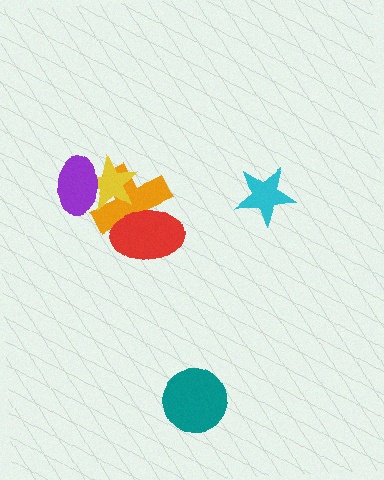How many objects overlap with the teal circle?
0 objects overlap with the teal circle.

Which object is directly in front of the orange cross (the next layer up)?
The yellow star is directly in front of the orange cross.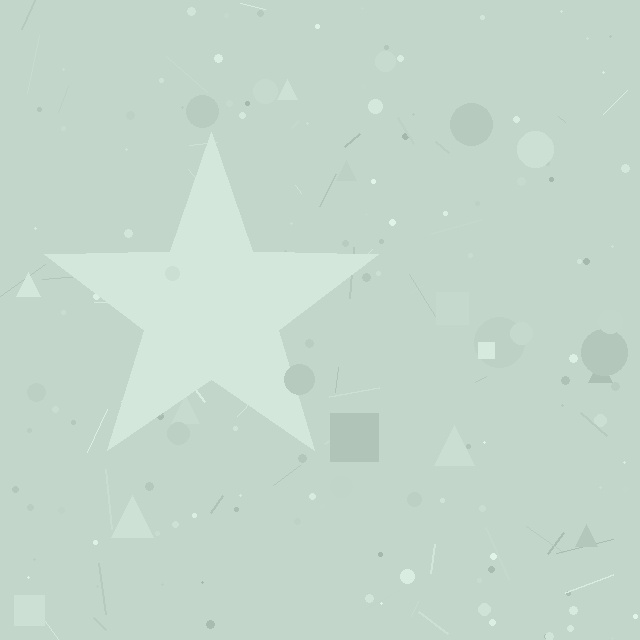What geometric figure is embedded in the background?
A star is embedded in the background.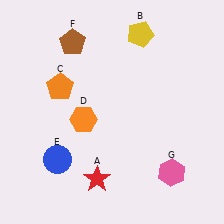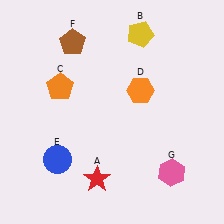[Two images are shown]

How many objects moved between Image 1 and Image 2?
1 object moved between the two images.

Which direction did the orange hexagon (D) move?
The orange hexagon (D) moved right.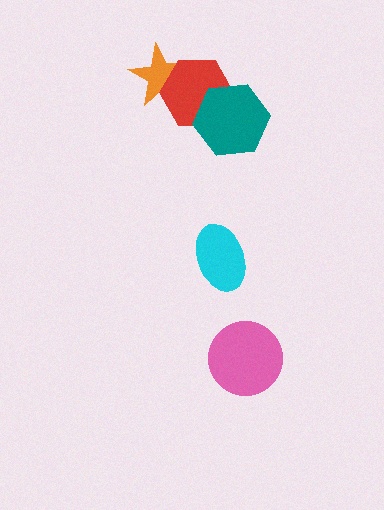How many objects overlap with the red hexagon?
2 objects overlap with the red hexagon.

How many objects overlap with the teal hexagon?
1 object overlaps with the teal hexagon.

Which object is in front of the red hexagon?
The teal hexagon is in front of the red hexagon.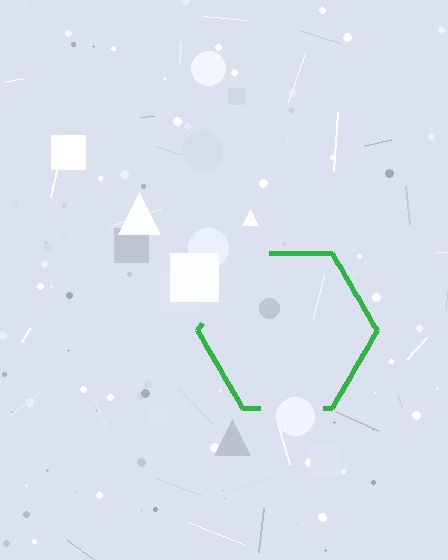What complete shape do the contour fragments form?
The contour fragments form a hexagon.